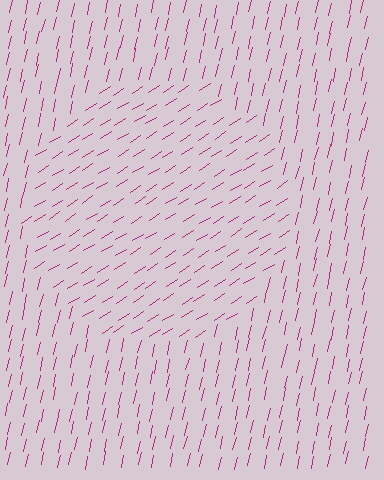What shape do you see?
I see a circle.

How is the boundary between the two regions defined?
The boundary is defined purely by a change in line orientation (approximately 45 degrees difference). All lines are the same color and thickness.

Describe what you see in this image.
The image is filled with small magenta line segments. A circle region in the image has lines oriented differently from the surrounding lines, creating a visible texture boundary.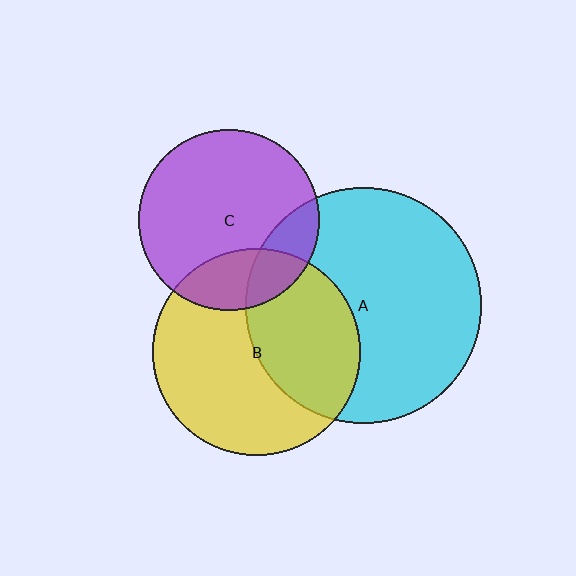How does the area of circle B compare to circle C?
Approximately 1.3 times.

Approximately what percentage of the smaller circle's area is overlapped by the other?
Approximately 40%.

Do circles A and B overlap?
Yes.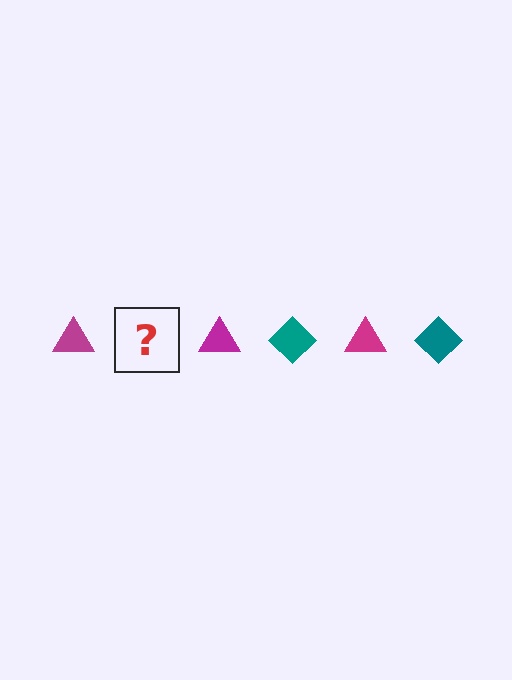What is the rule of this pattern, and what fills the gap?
The rule is that the pattern alternates between magenta triangle and teal diamond. The gap should be filled with a teal diamond.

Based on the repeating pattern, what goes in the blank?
The blank should be a teal diamond.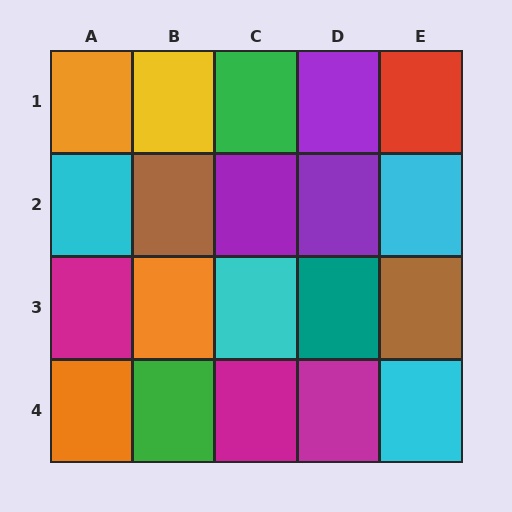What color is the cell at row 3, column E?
Brown.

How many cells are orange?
3 cells are orange.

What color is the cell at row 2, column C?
Purple.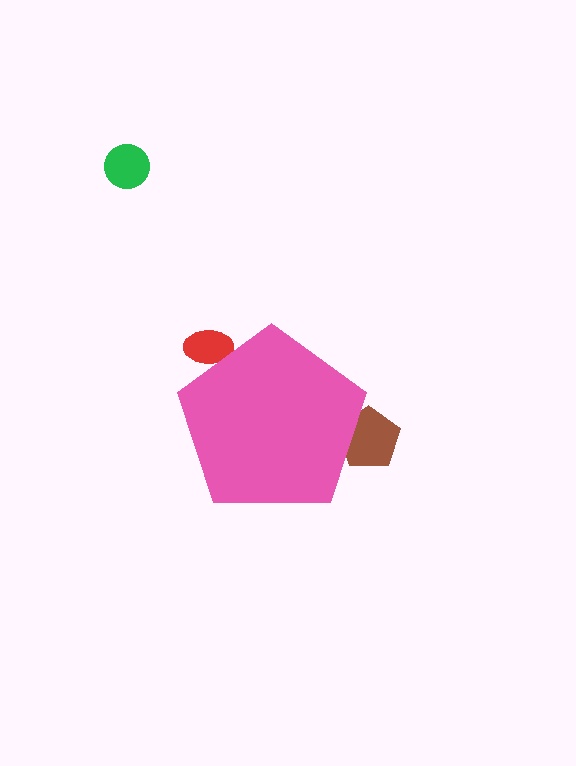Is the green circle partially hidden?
No, the green circle is fully visible.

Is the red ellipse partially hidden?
Yes, the red ellipse is partially hidden behind the pink pentagon.